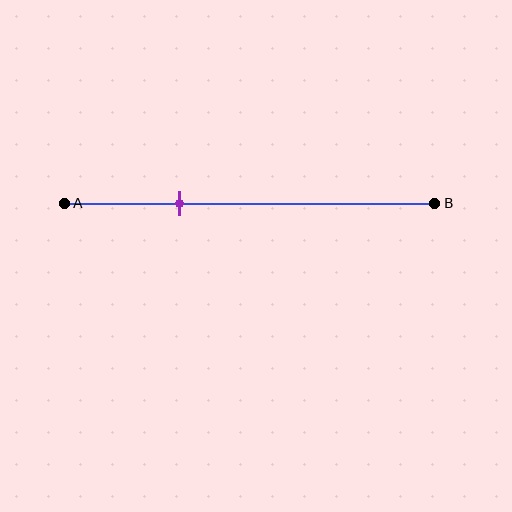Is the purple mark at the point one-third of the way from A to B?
Yes, the mark is approximately at the one-third point.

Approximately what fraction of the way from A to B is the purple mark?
The purple mark is approximately 30% of the way from A to B.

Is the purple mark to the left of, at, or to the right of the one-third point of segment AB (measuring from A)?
The purple mark is approximately at the one-third point of segment AB.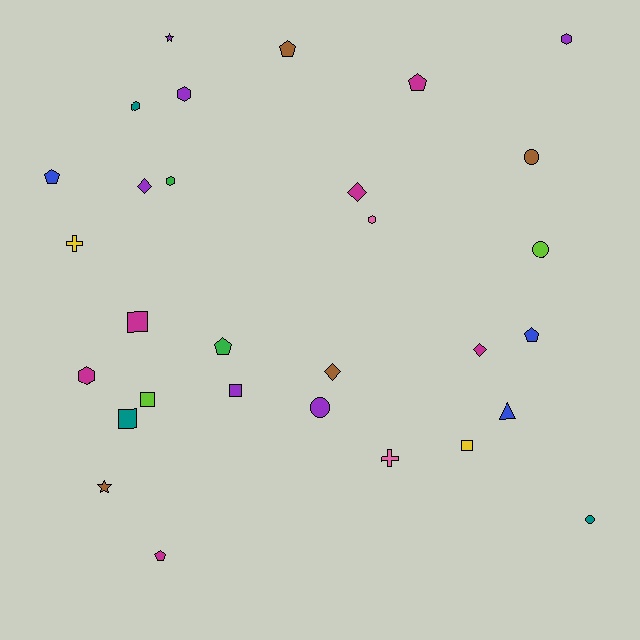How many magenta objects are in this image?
There are 6 magenta objects.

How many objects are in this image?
There are 30 objects.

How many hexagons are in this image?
There are 6 hexagons.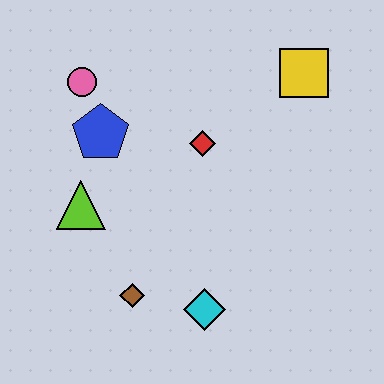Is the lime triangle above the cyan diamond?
Yes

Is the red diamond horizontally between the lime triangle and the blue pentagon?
No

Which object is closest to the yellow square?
The red diamond is closest to the yellow square.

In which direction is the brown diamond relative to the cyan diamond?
The brown diamond is to the left of the cyan diamond.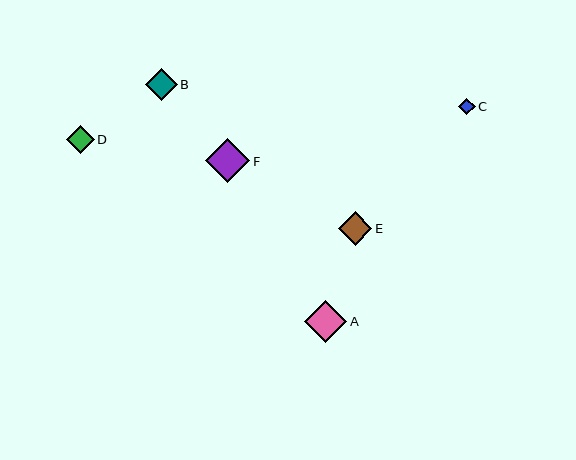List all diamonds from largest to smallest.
From largest to smallest: F, A, E, B, D, C.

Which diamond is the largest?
Diamond F is the largest with a size of approximately 44 pixels.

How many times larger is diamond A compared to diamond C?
Diamond A is approximately 2.5 times the size of diamond C.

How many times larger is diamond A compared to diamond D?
Diamond A is approximately 1.5 times the size of diamond D.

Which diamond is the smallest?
Diamond C is the smallest with a size of approximately 17 pixels.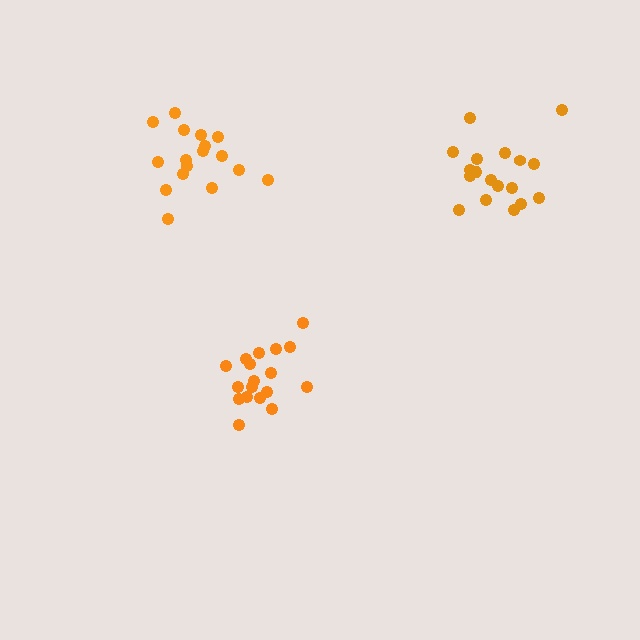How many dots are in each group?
Group 1: 18 dots, Group 2: 17 dots, Group 3: 18 dots (53 total).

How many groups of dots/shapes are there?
There are 3 groups.